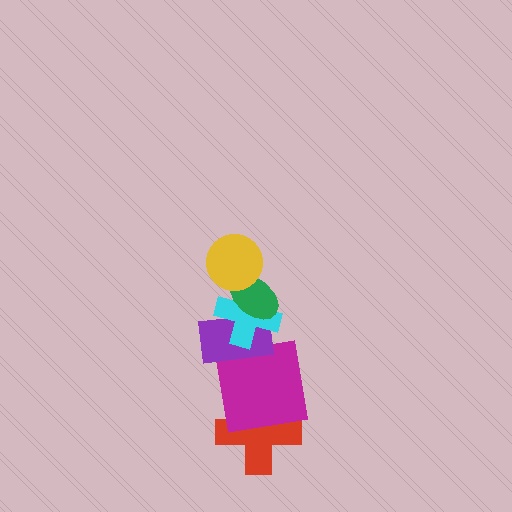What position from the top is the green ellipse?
The green ellipse is 2nd from the top.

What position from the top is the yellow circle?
The yellow circle is 1st from the top.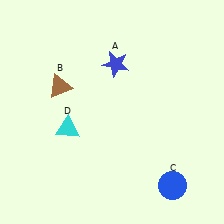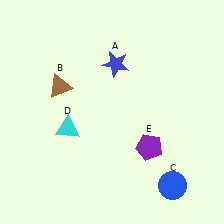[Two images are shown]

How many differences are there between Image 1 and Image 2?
There is 1 difference between the two images.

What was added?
A purple pentagon (E) was added in Image 2.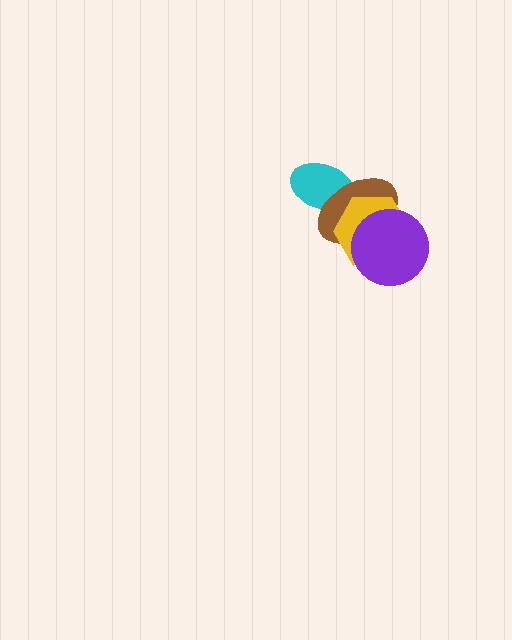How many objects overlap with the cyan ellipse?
1 object overlaps with the cyan ellipse.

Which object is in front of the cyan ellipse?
The brown ellipse is in front of the cyan ellipse.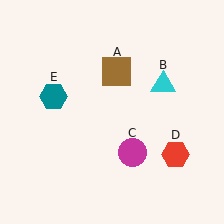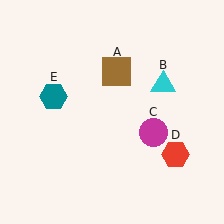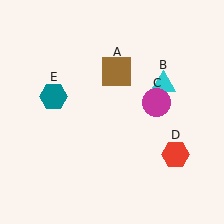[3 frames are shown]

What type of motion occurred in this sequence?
The magenta circle (object C) rotated counterclockwise around the center of the scene.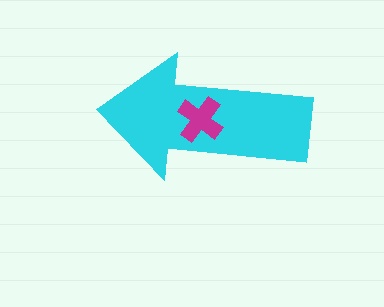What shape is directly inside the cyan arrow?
The magenta cross.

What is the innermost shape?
The magenta cross.